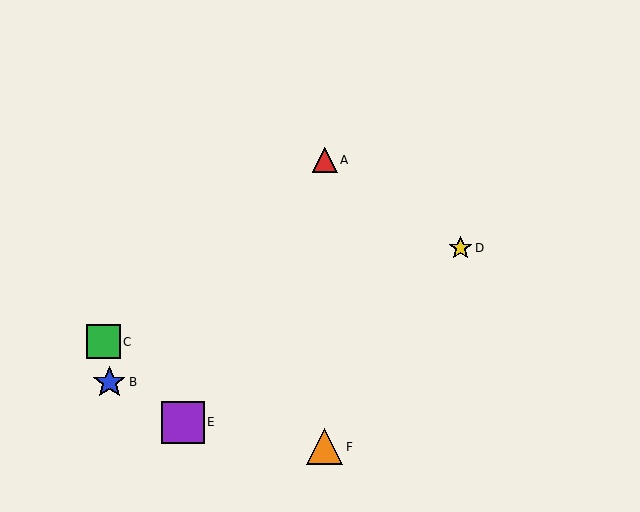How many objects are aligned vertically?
2 objects (A, F) are aligned vertically.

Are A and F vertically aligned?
Yes, both are at x≈325.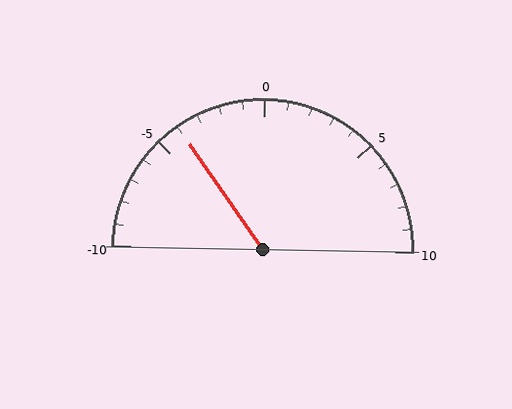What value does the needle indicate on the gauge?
The needle indicates approximately -4.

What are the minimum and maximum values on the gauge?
The gauge ranges from -10 to 10.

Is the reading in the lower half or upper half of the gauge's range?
The reading is in the lower half of the range (-10 to 10).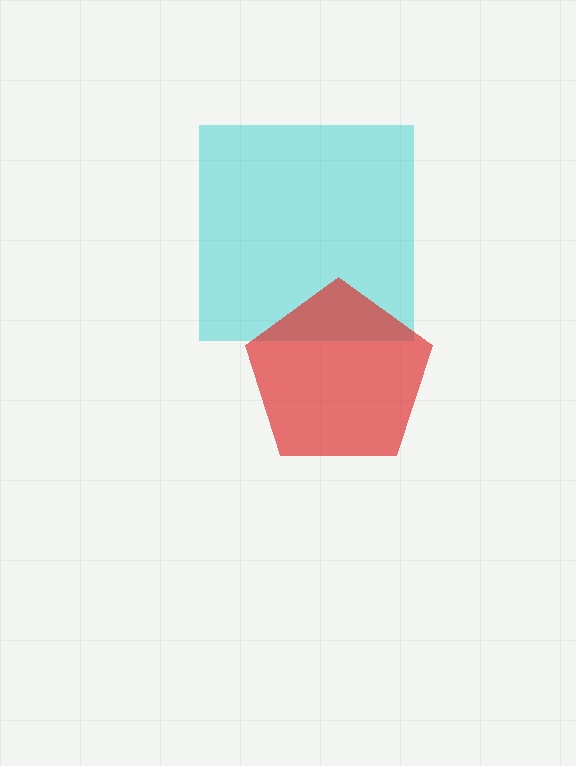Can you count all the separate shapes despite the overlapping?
Yes, there are 2 separate shapes.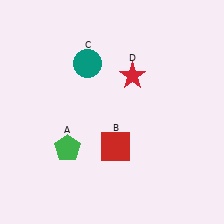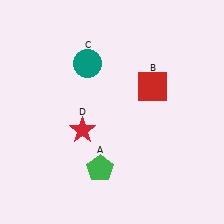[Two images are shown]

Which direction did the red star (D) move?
The red star (D) moved down.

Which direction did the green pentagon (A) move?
The green pentagon (A) moved right.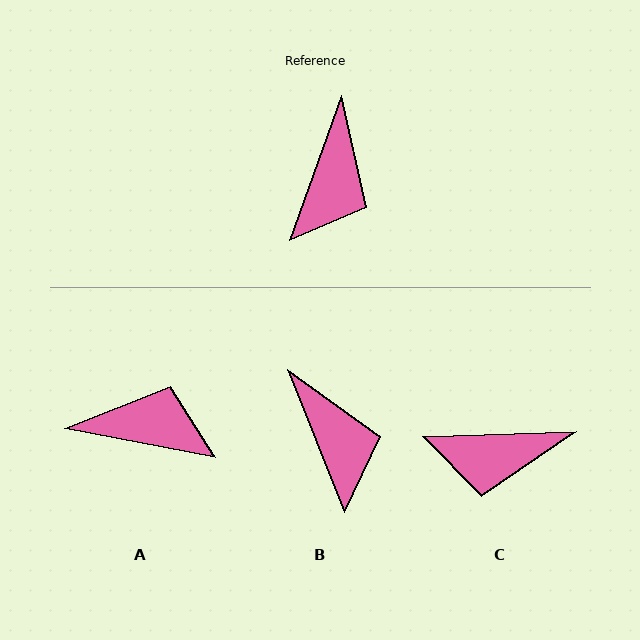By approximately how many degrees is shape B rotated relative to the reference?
Approximately 42 degrees counter-clockwise.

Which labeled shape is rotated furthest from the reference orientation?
A, about 99 degrees away.